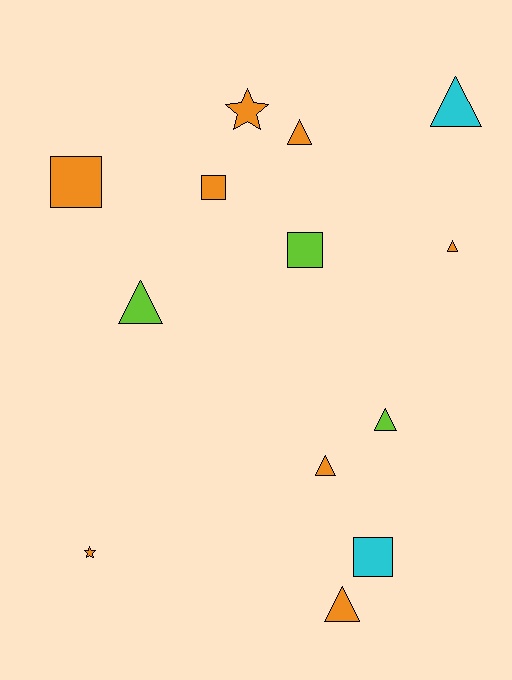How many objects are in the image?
There are 13 objects.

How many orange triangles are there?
There are 4 orange triangles.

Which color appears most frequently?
Orange, with 8 objects.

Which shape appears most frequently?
Triangle, with 7 objects.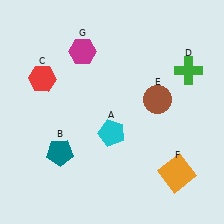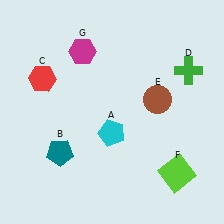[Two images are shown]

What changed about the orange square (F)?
In Image 1, F is orange. In Image 2, it changed to lime.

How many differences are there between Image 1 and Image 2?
There is 1 difference between the two images.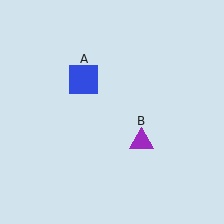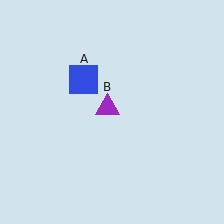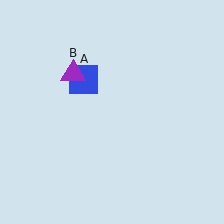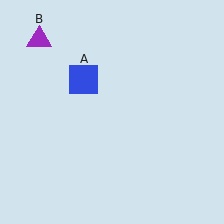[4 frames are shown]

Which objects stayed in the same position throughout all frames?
Blue square (object A) remained stationary.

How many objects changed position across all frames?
1 object changed position: purple triangle (object B).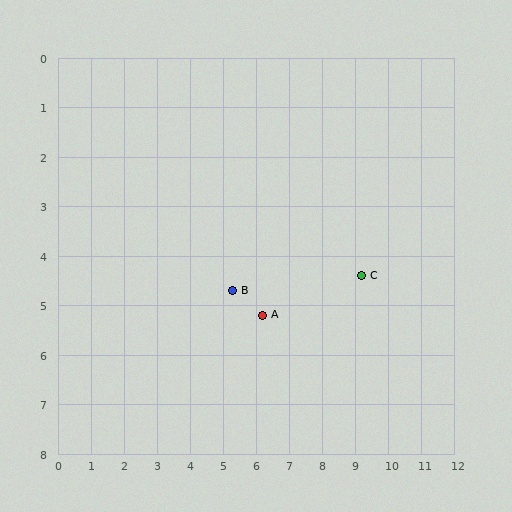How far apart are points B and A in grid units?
Points B and A are about 1.0 grid units apart.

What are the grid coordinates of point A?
Point A is at approximately (6.2, 5.2).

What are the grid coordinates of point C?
Point C is at approximately (9.2, 4.4).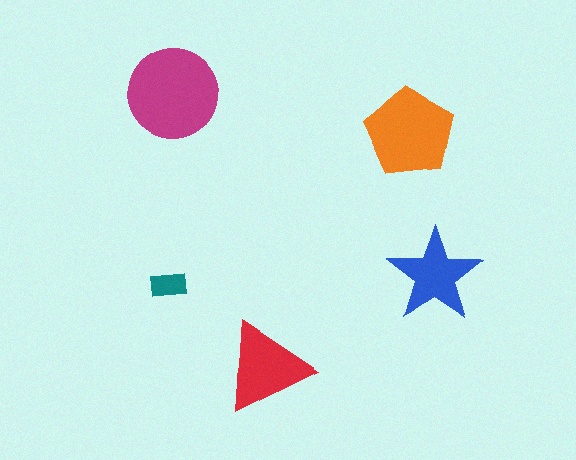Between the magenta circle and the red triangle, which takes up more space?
The magenta circle.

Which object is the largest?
The magenta circle.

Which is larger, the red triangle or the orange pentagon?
The orange pentagon.